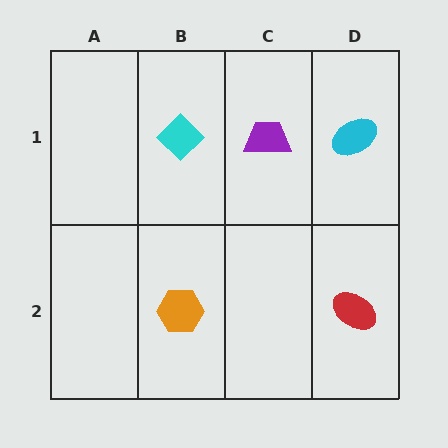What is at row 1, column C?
A purple trapezoid.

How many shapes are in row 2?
2 shapes.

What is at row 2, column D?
A red ellipse.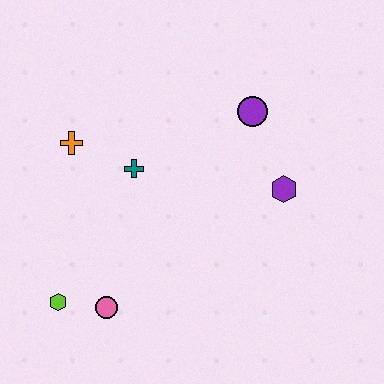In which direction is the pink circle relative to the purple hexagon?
The pink circle is to the left of the purple hexagon.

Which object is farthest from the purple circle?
The lime hexagon is farthest from the purple circle.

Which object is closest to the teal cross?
The orange cross is closest to the teal cross.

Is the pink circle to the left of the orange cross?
No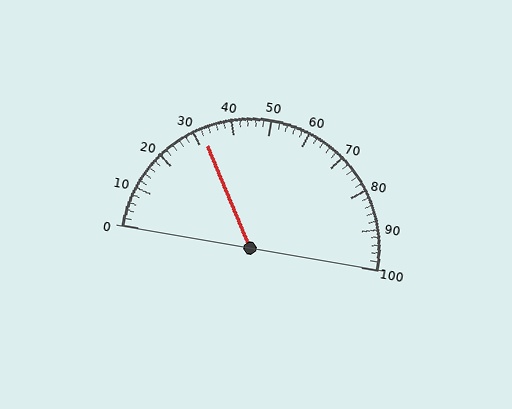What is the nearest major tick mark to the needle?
The nearest major tick mark is 30.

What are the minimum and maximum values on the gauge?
The gauge ranges from 0 to 100.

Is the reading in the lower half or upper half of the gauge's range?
The reading is in the lower half of the range (0 to 100).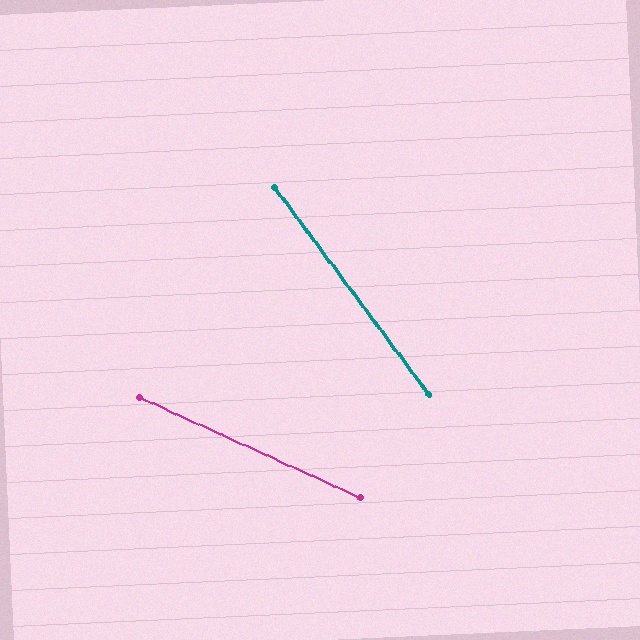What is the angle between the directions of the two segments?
Approximately 29 degrees.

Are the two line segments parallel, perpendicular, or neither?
Neither parallel nor perpendicular — they differ by about 29°.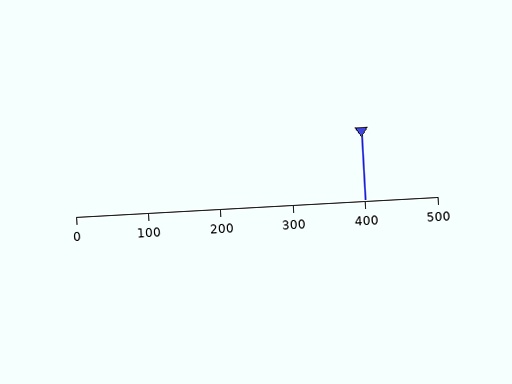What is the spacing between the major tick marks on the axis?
The major ticks are spaced 100 apart.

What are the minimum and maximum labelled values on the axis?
The axis runs from 0 to 500.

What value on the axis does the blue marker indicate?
The marker indicates approximately 400.